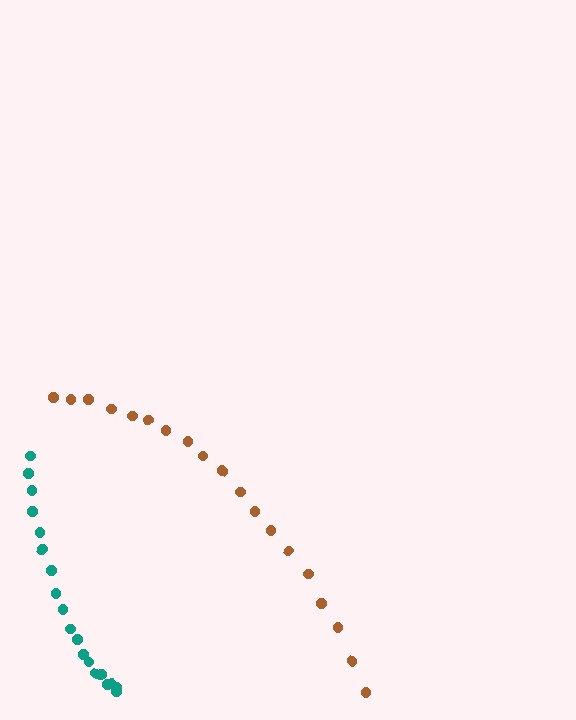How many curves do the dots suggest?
There are 2 distinct paths.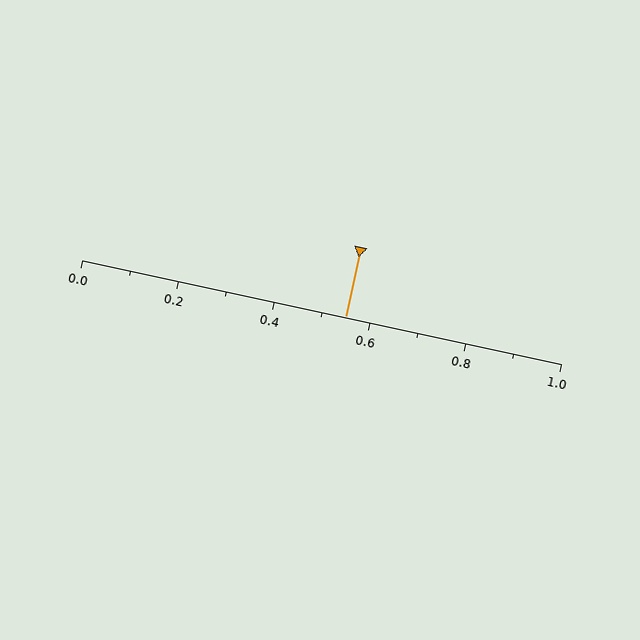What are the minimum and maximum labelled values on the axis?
The axis runs from 0.0 to 1.0.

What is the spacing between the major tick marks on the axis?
The major ticks are spaced 0.2 apart.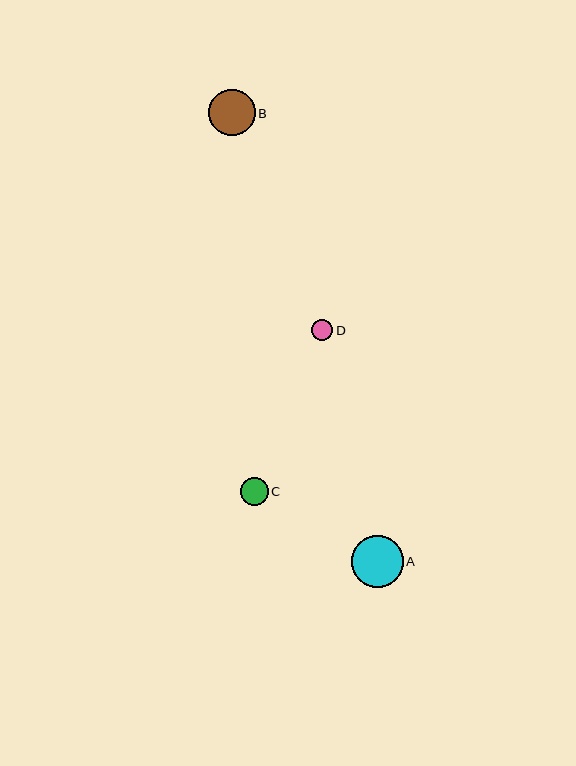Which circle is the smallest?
Circle D is the smallest with a size of approximately 21 pixels.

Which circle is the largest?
Circle A is the largest with a size of approximately 52 pixels.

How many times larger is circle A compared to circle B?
Circle A is approximately 1.1 times the size of circle B.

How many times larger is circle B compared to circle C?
Circle B is approximately 1.7 times the size of circle C.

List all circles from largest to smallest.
From largest to smallest: A, B, C, D.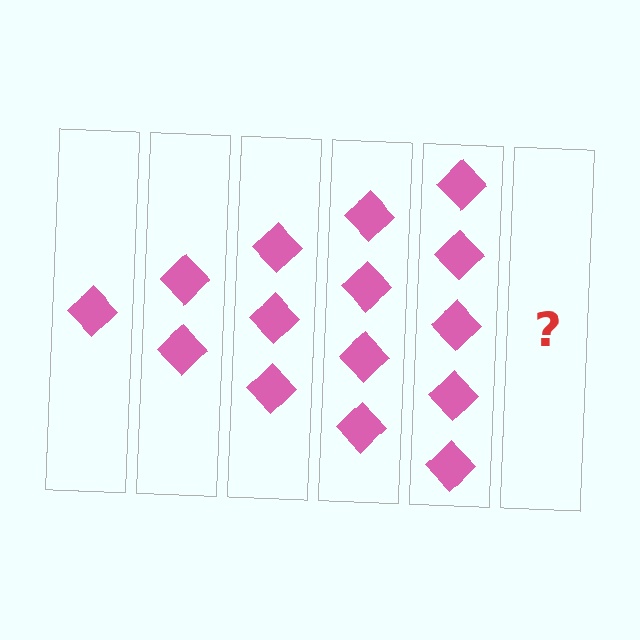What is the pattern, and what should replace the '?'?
The pattern is that each step adds one more diamond. The '?' should be 6 diamonds.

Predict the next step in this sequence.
The next step is 6 diamonds.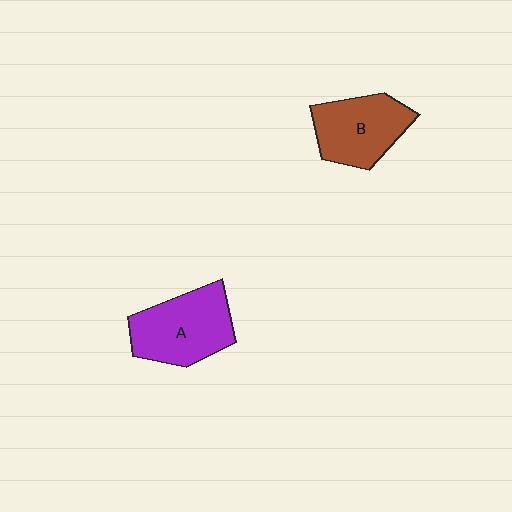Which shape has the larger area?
Shape A (purple).